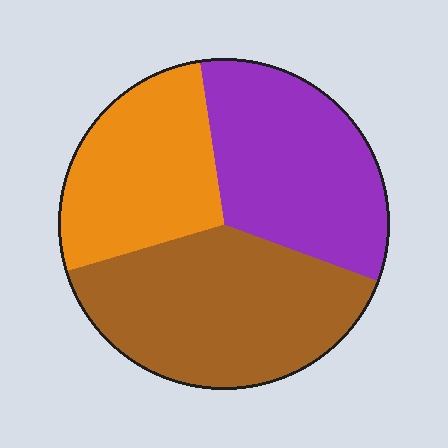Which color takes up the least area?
Orange, at roughly 25%.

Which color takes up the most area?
Brown, at roughly 40%.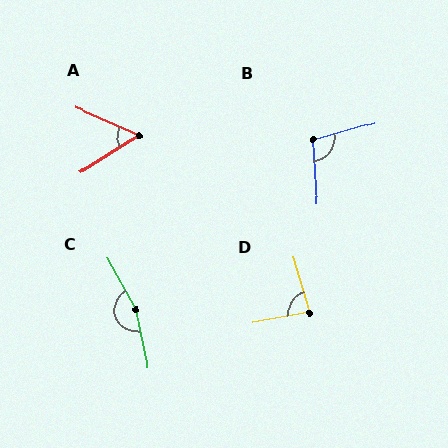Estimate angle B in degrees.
Approximately 102 degrees.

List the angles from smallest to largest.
A (56°), D (84°), B (102°), C (163°).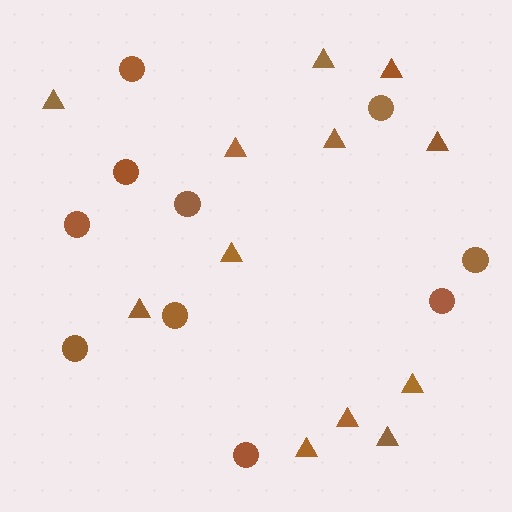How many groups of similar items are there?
There are 2 groups: one group of triangles (12) and one group of circles (10).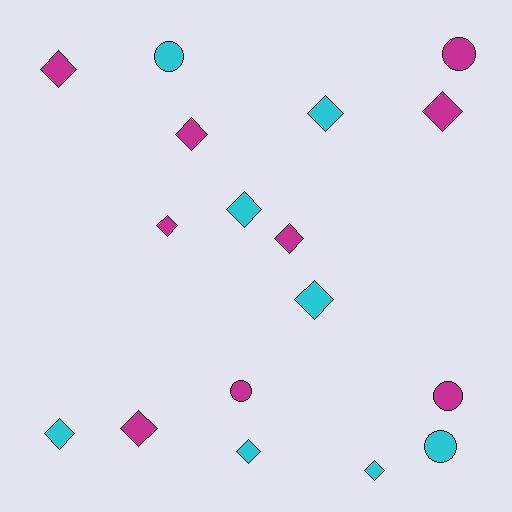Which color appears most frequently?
Magenta, with 9 objects.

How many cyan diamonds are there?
There are 6 cyan diamonds.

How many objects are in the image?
There are 17 objects.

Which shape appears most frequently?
Diamond, with 12 objects.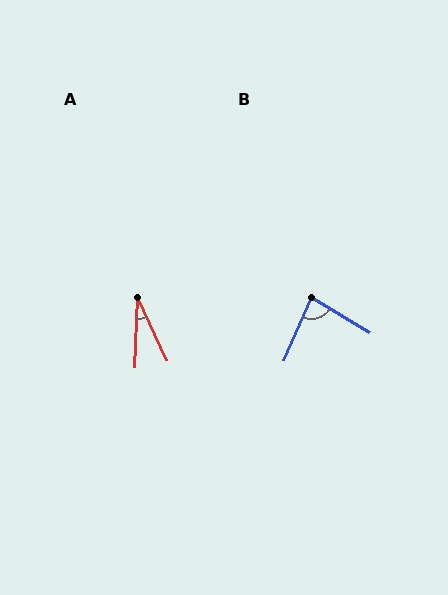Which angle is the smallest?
A, at approximately 27 degrees.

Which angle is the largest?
B, at approximately 83 degrees.